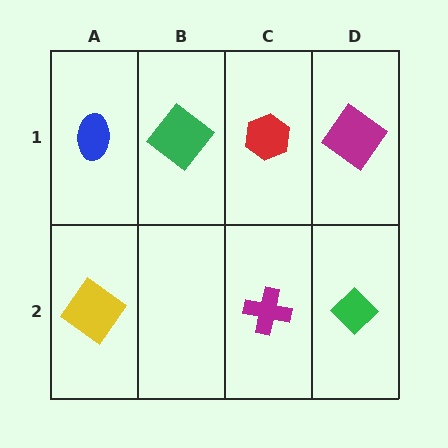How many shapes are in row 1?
4 shapes.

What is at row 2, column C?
A magenta cross.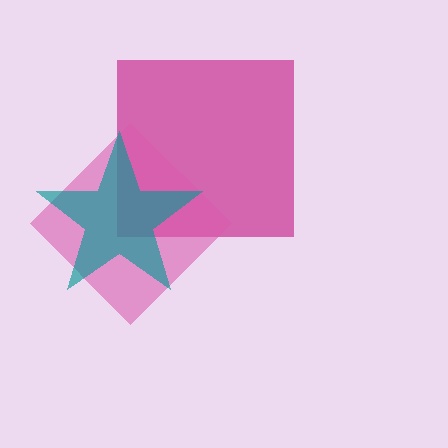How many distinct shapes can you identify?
There are 3 distinct shapes: a magenta square, a pink diamond, a teal star.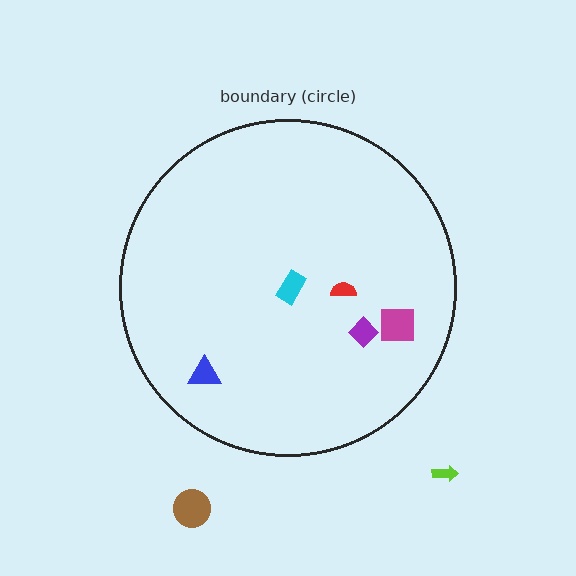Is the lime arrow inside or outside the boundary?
Outside.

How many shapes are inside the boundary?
5 inside, 2 outside.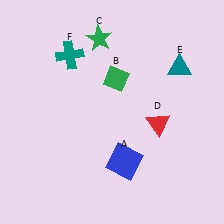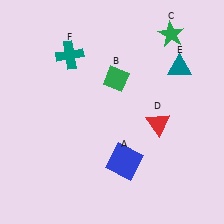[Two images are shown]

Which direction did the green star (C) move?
The green star (C) moved right.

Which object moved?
The green star (C) moved right.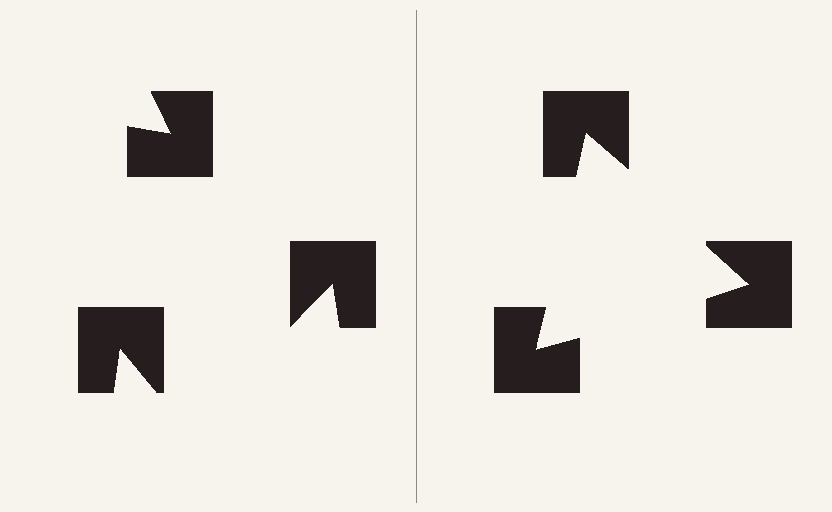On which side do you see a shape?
An illusory triangle appears on the right side. On the left side the wedge cuts are rotated, so no coherent shape forms.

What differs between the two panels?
The notched squares are positioned identically on both sides; only the wedge orientations differ. On the right they align to a triangle; on the left they are misaligned.